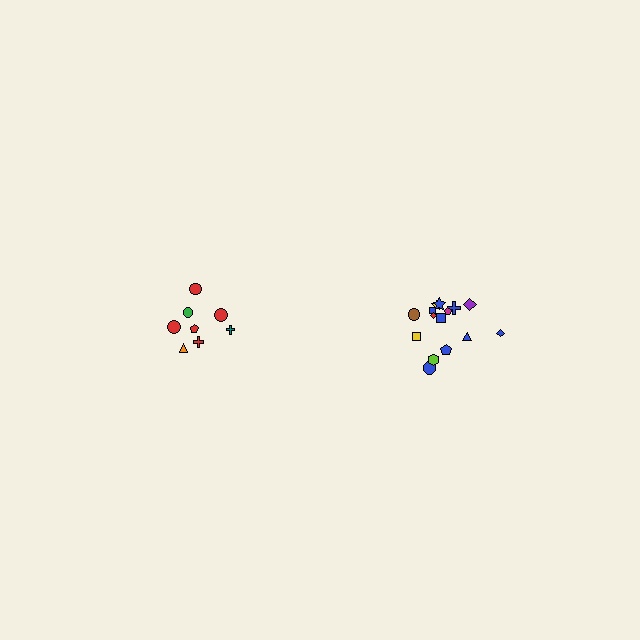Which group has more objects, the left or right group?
The right group.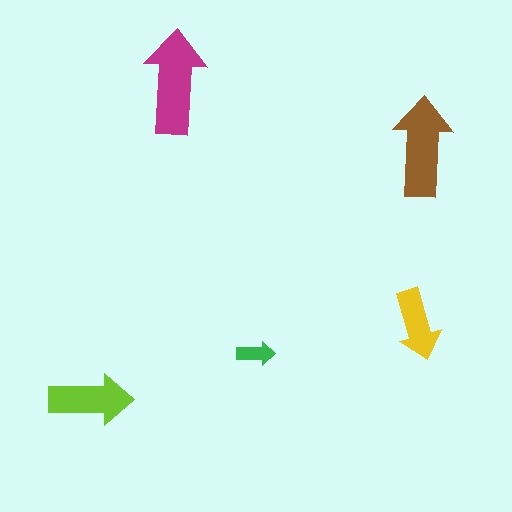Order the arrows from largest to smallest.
the magenta one, the brown one, the lime one, the yellow one, the green one.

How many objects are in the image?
There are 5 objects in the image.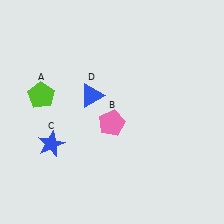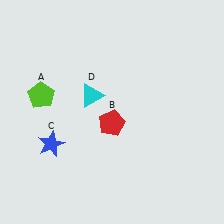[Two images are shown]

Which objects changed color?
B changed from pink to red. D changed from blue to cyan.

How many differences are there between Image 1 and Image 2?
There are 2 differences between the two images.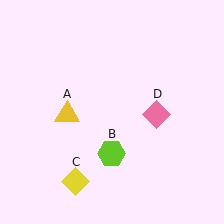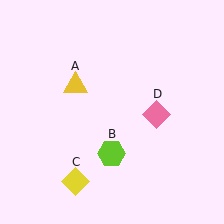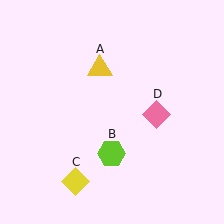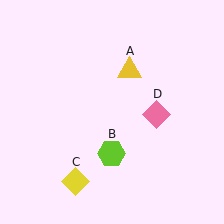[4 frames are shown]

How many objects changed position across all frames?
1 object changed position: yellow triangle (object A).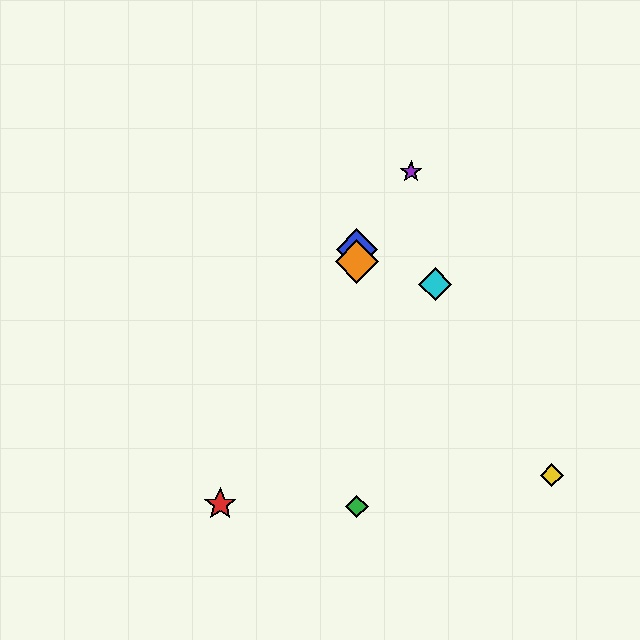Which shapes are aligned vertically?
The blue diamond, the green diamond, the orange diamond are aligned vertically.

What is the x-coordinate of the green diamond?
The green diamond is at x≈357.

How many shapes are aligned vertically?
3 shapes (the blue diamond, the green diamond, the orange diamond) are aligned vertically.